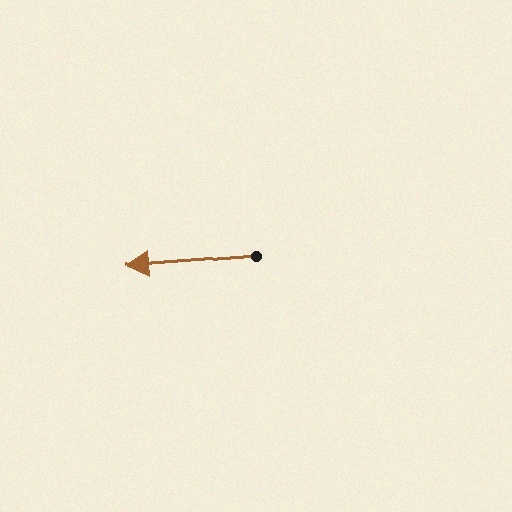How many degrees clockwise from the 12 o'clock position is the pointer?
Approximately 266 degrees.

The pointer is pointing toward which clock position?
Roughly 9 o'clock.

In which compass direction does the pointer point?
West.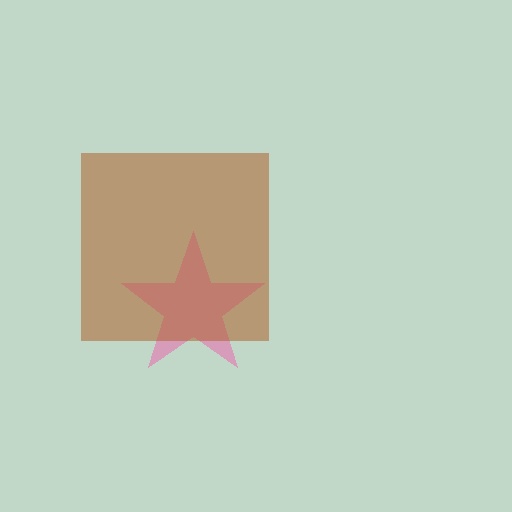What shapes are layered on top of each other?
The layered shapes are: a pink star, a brown square.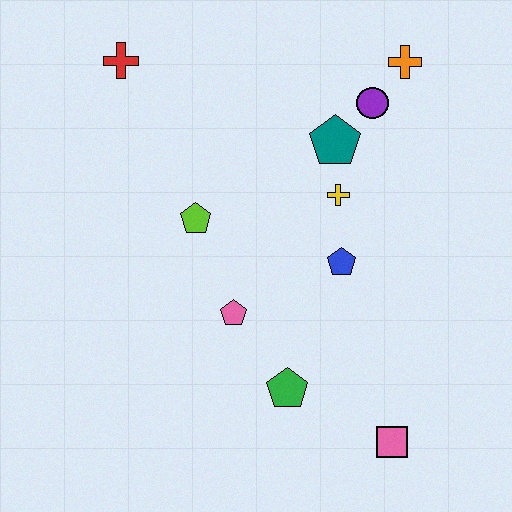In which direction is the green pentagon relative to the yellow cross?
The green pentagon is below the yellow cross.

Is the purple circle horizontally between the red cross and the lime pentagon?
No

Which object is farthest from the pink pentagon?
The orange cross is farthest from the pink pentagon.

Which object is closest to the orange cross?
The purple circle is closest to the orange cross.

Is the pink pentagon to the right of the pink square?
No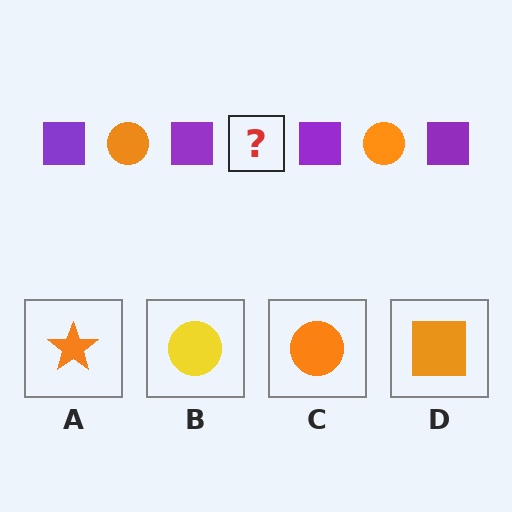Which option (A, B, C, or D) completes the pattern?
C.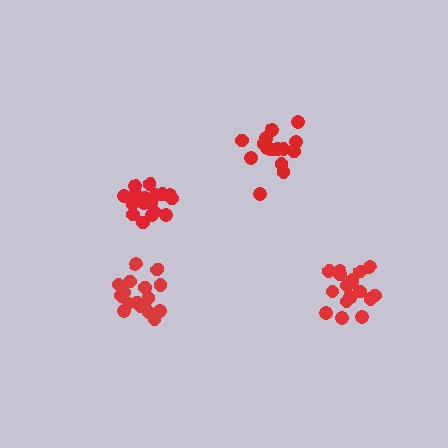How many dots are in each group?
Group 1: 15 dots, Group 2: 16 dots, Group 3: 17 dots, Group 4: 17 dots (65 total).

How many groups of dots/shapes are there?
There are 4 groups.